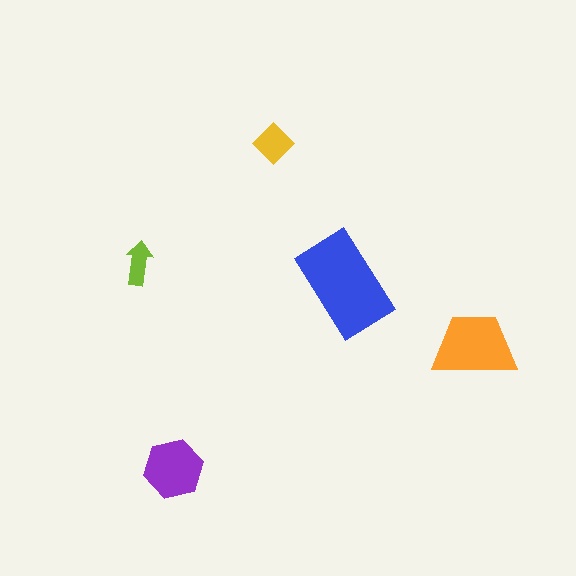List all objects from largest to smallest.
The blue rectangle, the orange trapezoid, the purple hexagon, the yellow diamond, the lime arrow.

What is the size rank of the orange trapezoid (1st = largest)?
2nd.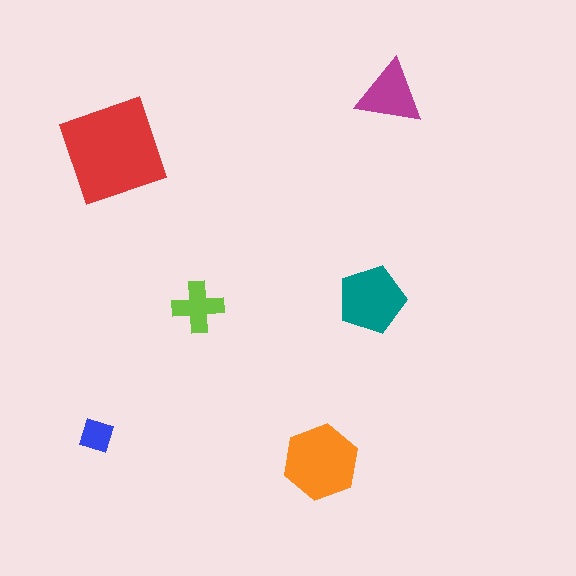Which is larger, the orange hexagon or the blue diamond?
The orange hexagon.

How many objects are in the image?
There are 6 objects in the image.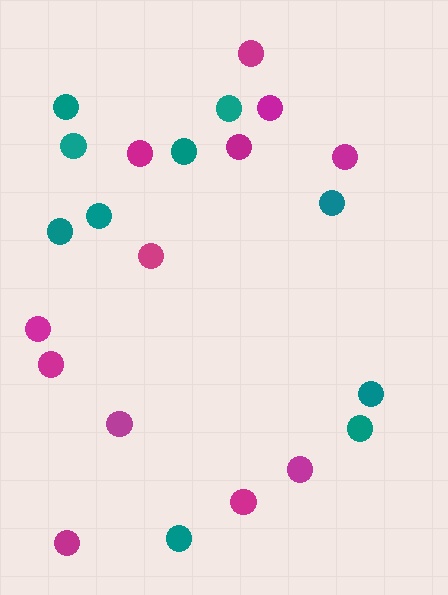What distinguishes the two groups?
There are 2 groups: one group of magenta circles (12) and one group of teal circles (10).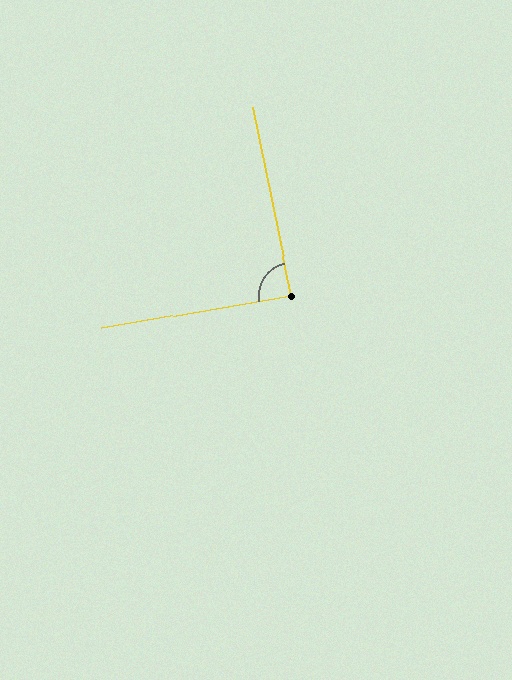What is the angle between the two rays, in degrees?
Approximately 89 degrees.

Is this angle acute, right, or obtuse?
It is approximately a right angle.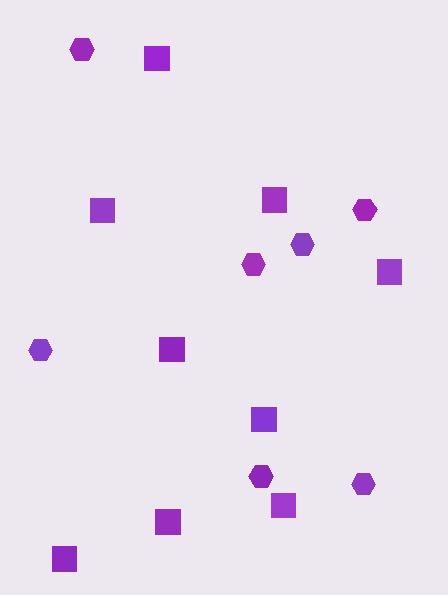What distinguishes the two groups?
There are 2 groups: one group of hexagons (7) and one group of squares (9).